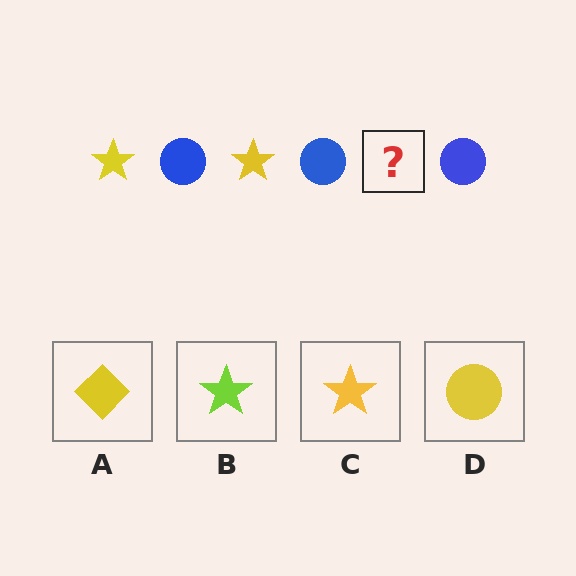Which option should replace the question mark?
Option C.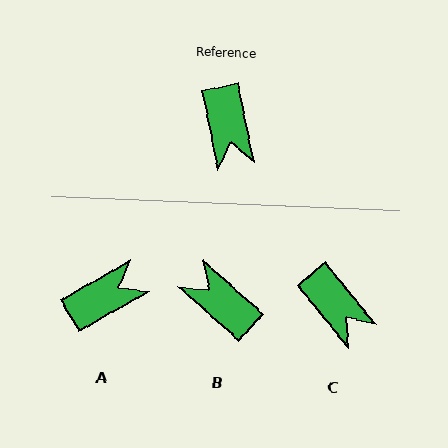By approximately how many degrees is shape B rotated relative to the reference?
Approximately 143 degrees clockwise.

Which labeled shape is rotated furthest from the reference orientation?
B, about 143 degrees away.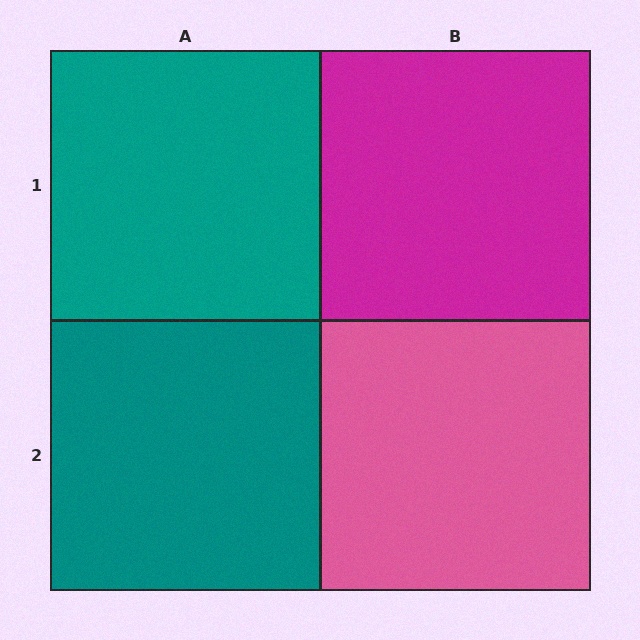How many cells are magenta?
1 cell is magenta.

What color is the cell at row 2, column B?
Pink.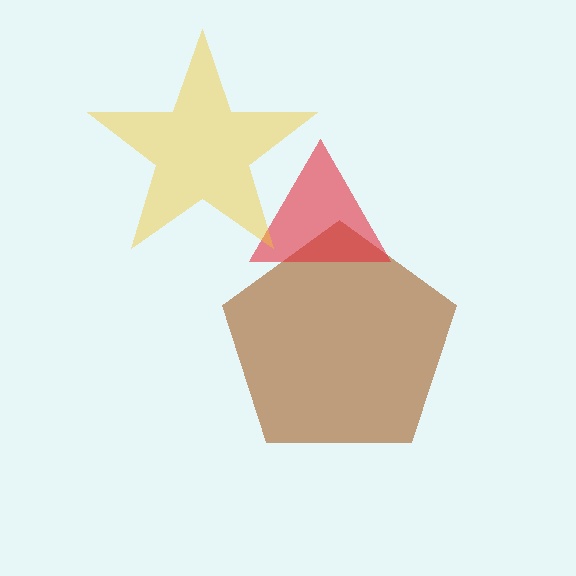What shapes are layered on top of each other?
The layered shapes are: a brown pentagon, a red triangle, a yellow star.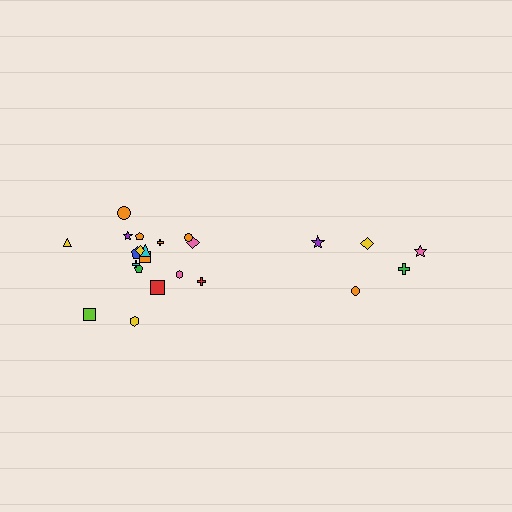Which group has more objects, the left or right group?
The left group.